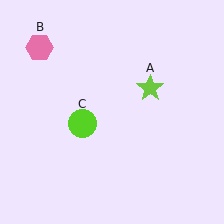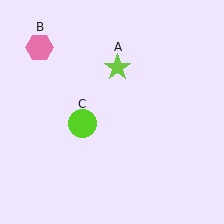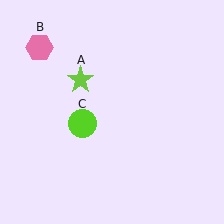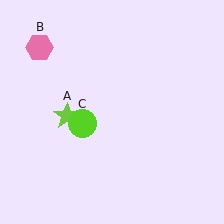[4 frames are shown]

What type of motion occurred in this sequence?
The lime star (object A) rotated counterclockwise around the center of the scene.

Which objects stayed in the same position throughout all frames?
Pink hexagon (object B) and lime circle (object C) remained stationary.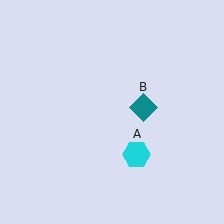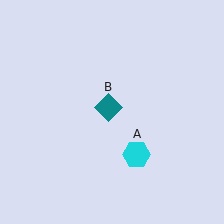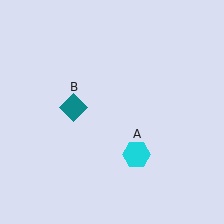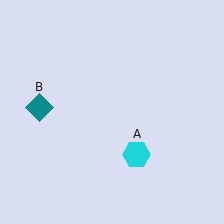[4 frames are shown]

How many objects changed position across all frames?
1 object changed position: teal diamond (object B).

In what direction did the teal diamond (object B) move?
The teal diamond (object B) moved left.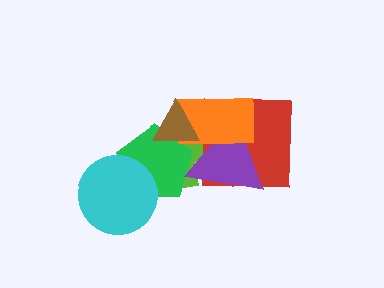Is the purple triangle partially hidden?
Yes, it is partially covered by another shape.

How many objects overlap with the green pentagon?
4 objects overlap with the green pentagon.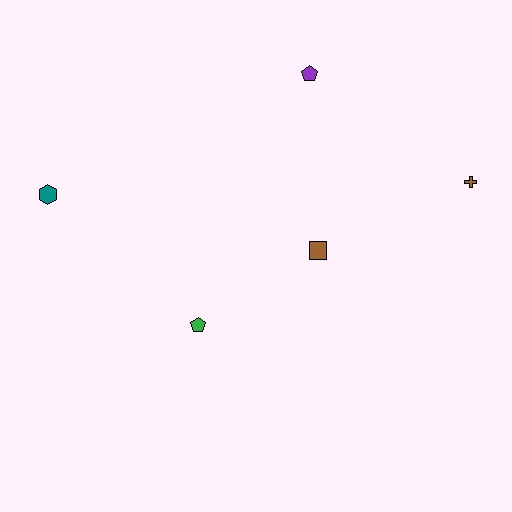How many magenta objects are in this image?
There are no magenta objects.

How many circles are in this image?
There are no circles.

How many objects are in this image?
There are 5 objects.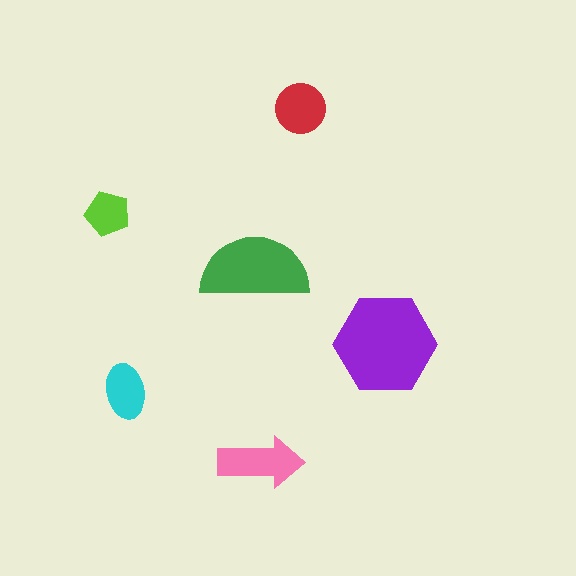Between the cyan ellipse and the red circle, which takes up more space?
The red circle.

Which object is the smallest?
The lime pentagon.